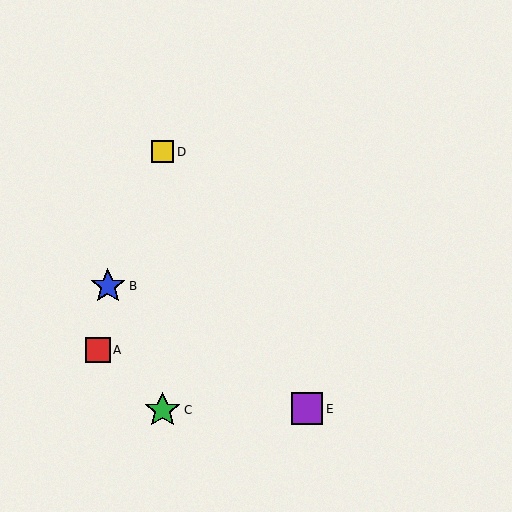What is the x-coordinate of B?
Object B is at x≈108.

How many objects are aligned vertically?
2 objects (C, D) are aligned vertically.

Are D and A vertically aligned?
No, D is at x≈162 and A is at x≈98.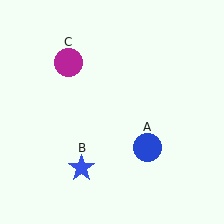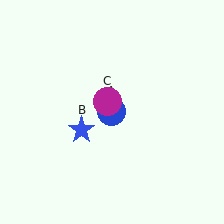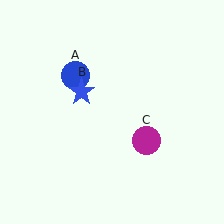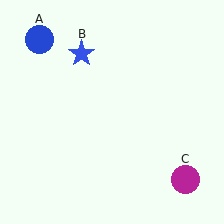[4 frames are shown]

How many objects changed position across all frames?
3 objects changed position: blue circle (object A), blue star (object B), magenta circle (object C).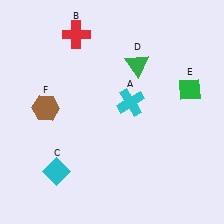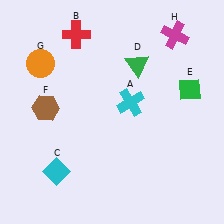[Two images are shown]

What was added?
An orange circle (G), a magenta cross (H) were added in Image 2.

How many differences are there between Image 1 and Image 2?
There are 2 differences between the two images.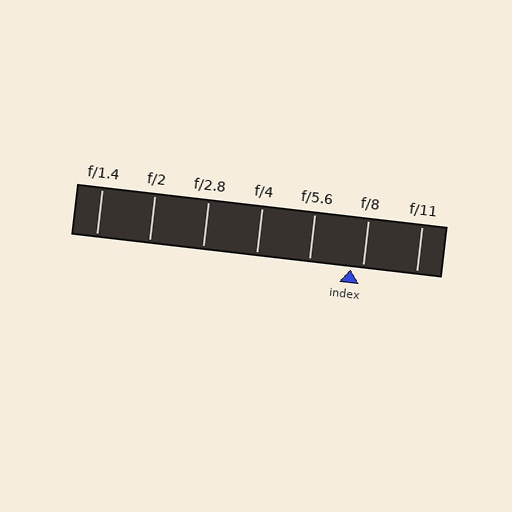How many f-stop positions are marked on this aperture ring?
There are 7 f-stop positions marked.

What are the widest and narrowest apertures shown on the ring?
The widest aperture shown is f/1.4 and the narrowest is f/11.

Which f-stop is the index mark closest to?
The index mark is closest to f/8.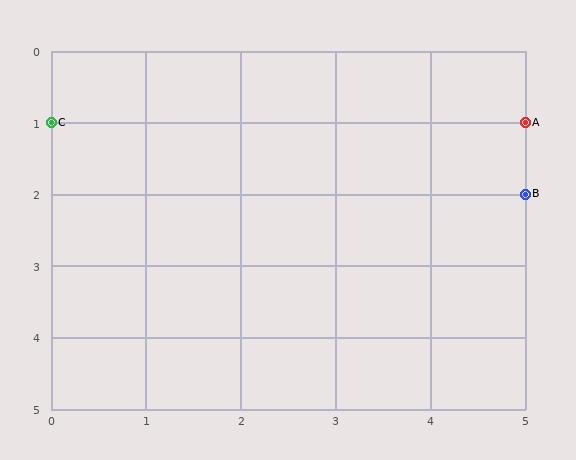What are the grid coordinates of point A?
Point A is at grid coordinates (5, 1).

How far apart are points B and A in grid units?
Points B and A are 1 row apart.